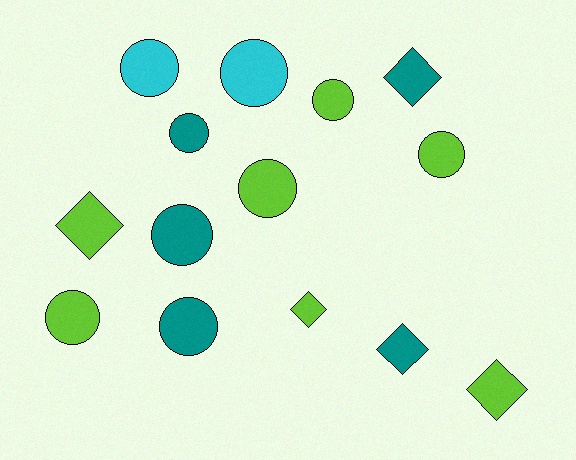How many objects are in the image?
There are 14 objects.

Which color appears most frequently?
Lime, with 7 objects.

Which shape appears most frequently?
Circle, with 9 objects.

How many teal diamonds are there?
There are 2 teal diamonds.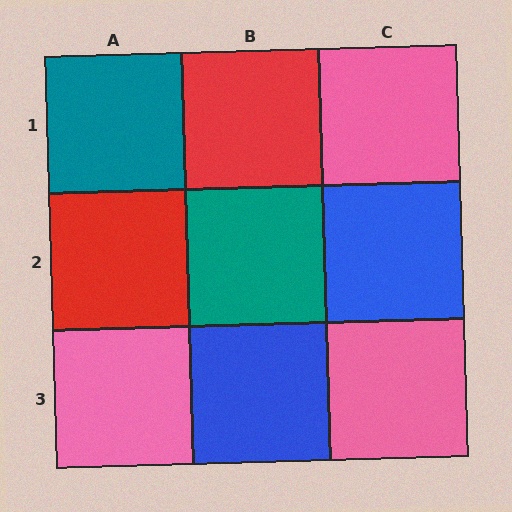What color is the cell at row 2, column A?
Red.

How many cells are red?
2 cells are red.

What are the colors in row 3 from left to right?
Pink, blue, pink.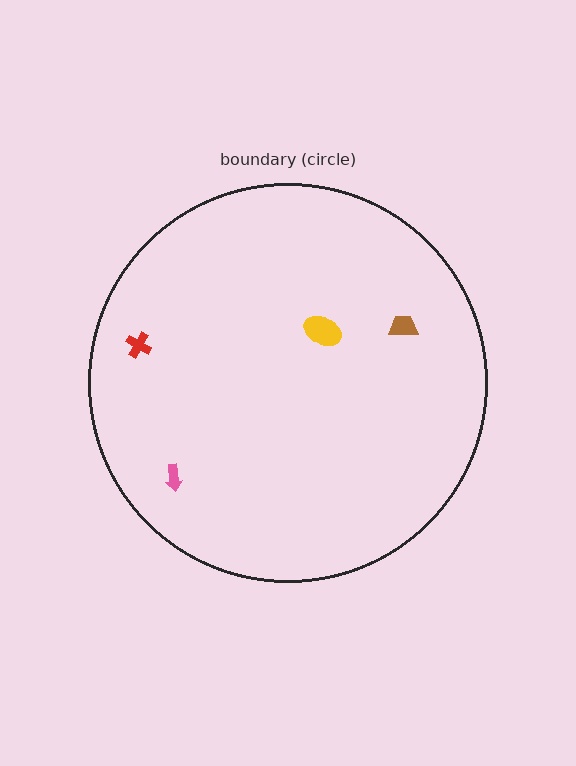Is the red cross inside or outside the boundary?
Inside.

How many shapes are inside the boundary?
4 inside, 0 outside.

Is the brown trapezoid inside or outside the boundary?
Inside.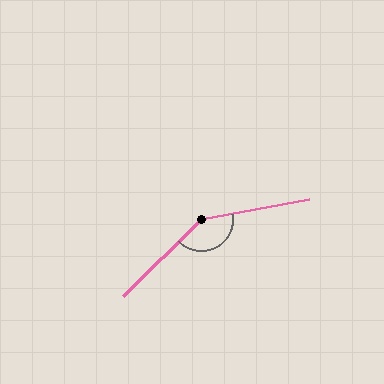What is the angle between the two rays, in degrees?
Approximately 146 degrees.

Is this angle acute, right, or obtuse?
It is obtuse.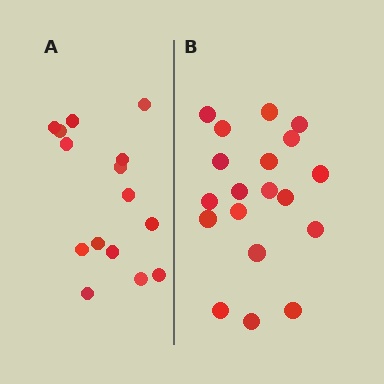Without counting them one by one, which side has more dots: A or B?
Region B (the right region) has more dots.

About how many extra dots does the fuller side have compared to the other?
Region B has about 4 more dots than region A.